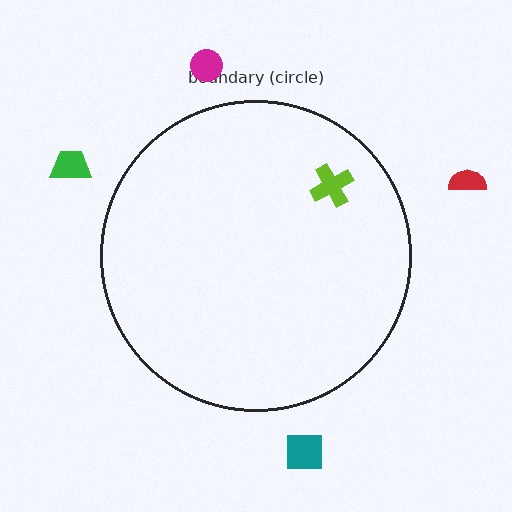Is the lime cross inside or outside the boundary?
Inside.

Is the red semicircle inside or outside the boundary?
Outside.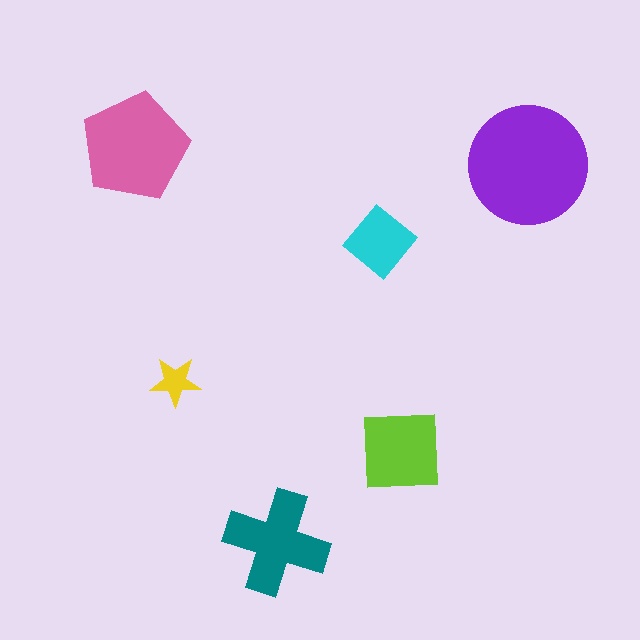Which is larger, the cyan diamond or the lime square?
The lime square.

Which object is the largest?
The purple circle.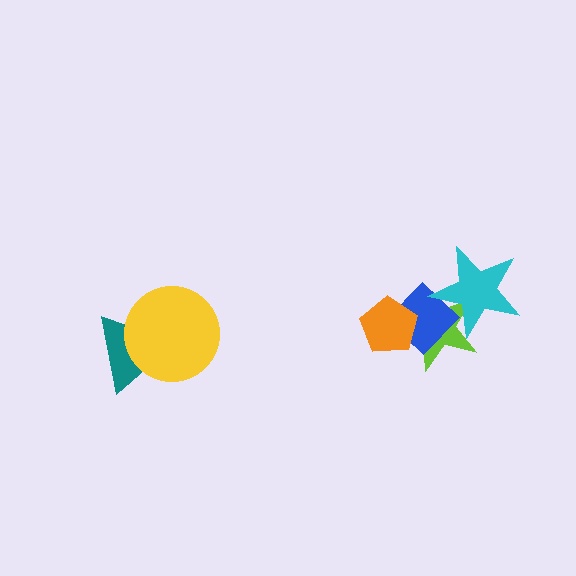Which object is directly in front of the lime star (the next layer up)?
The blue diamond is directly in front of the lime star.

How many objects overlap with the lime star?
3 objects overlap with the lime star.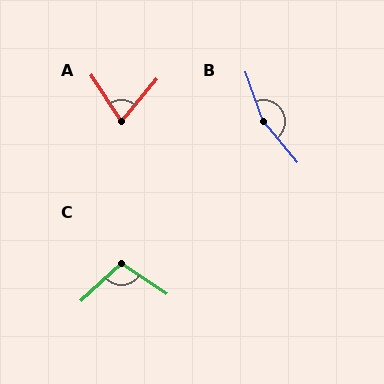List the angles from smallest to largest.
A (74°), C (104°), B (159°).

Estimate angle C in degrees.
Approximately 104 degrees.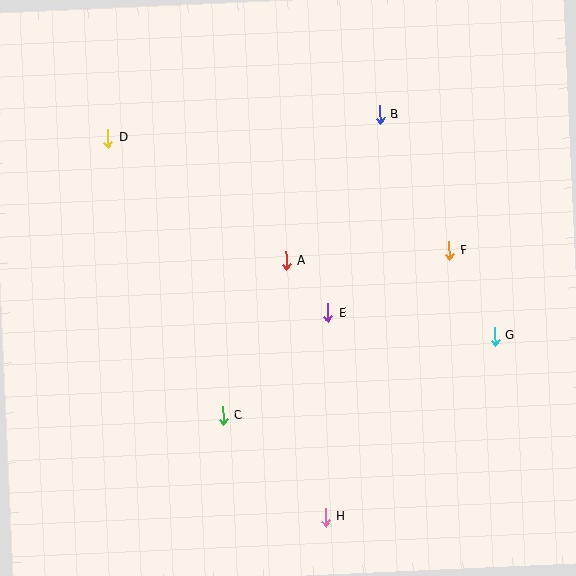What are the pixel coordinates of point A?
Point A is at (286, 261).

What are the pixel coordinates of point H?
Point H is at (326, 517).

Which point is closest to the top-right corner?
Point B is closest to the top-right corner.